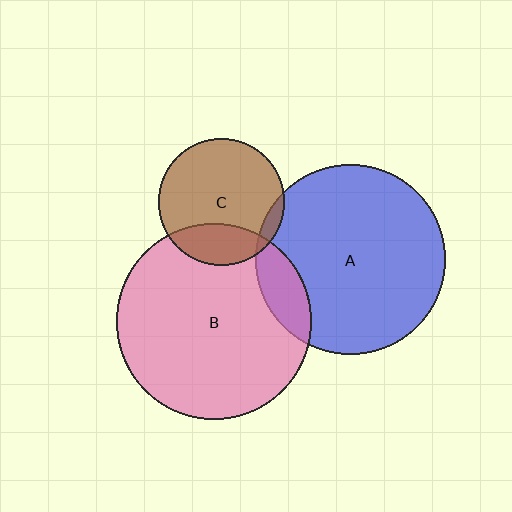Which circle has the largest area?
Circle B (pink).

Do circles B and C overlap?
Yes.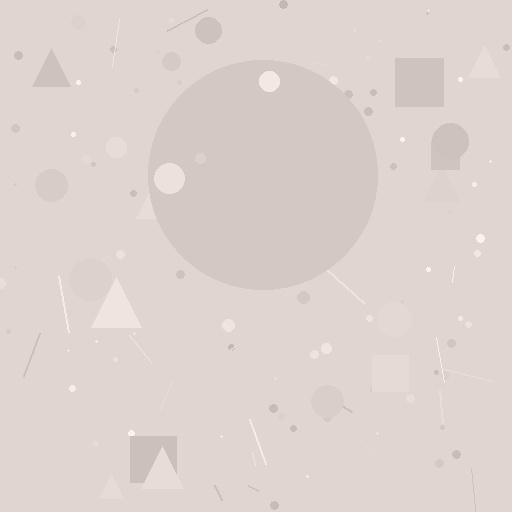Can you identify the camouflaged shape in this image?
The camouflaged shape is a circle.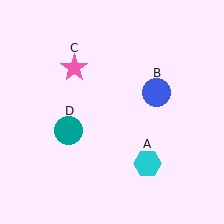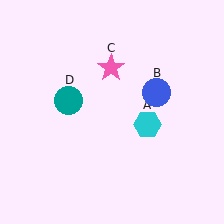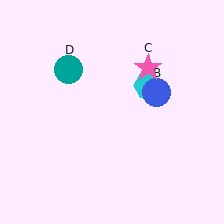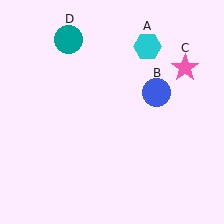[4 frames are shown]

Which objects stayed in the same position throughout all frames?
Blue circle (object B) remained stationary.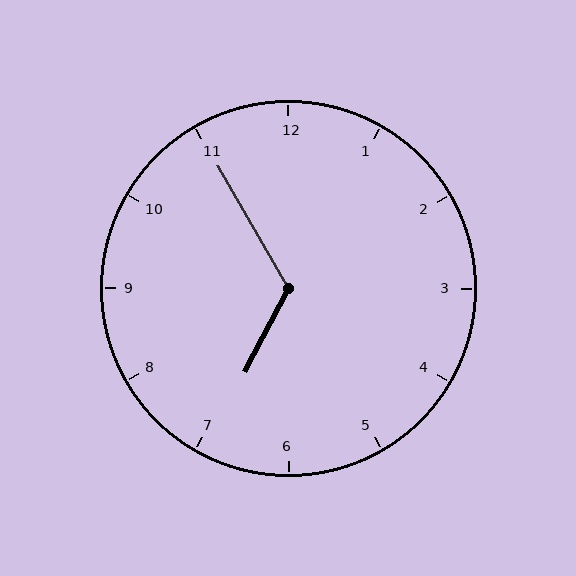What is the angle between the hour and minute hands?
Approximately 122 degrees.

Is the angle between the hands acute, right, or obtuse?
It is obtuse.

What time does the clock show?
6:55.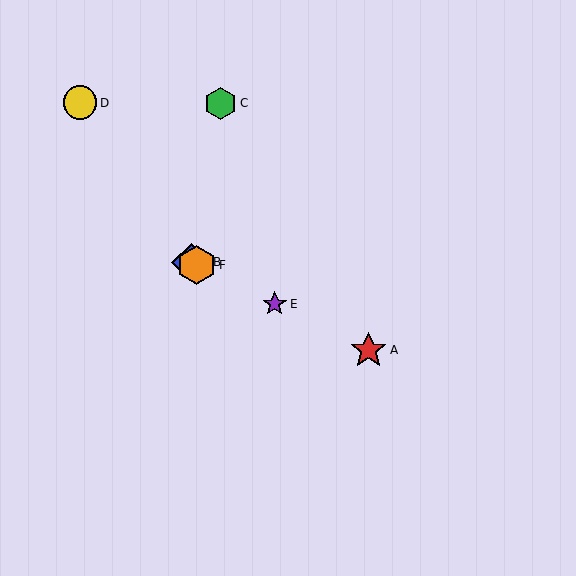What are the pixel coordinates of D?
Object D is at (80, 103).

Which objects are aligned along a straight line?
Objects A, B, E, F are aligned along a straight line.